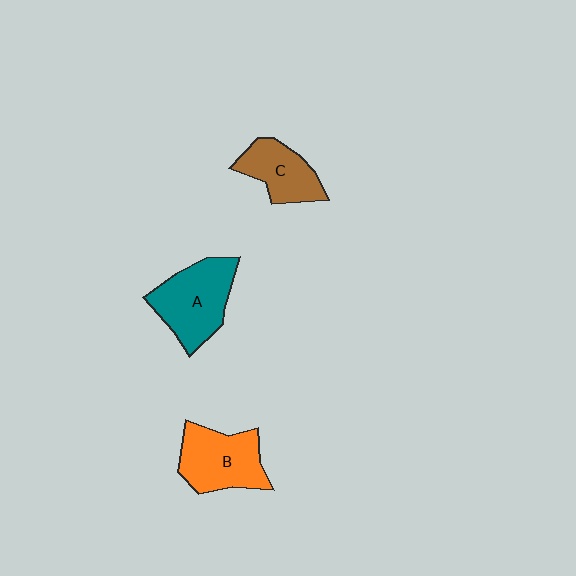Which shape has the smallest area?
Shape C (brown).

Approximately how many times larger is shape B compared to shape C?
Approximately 1.3 times.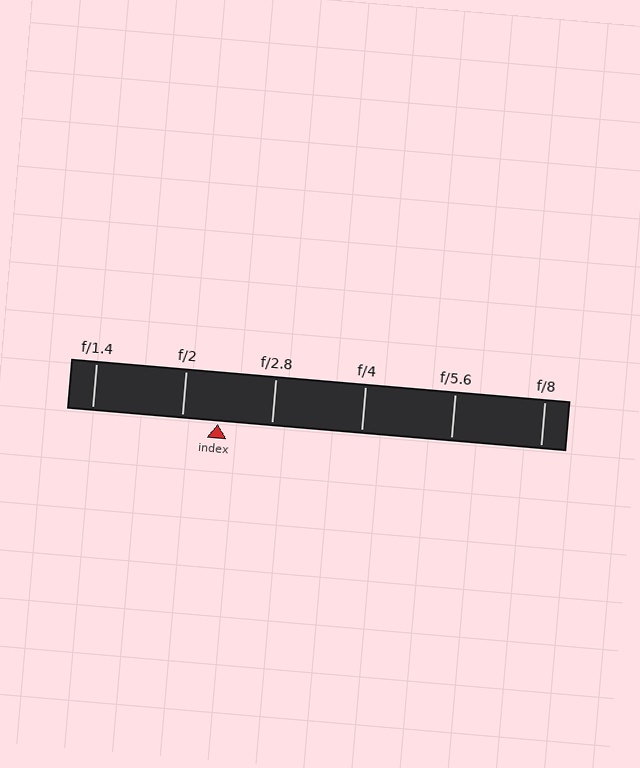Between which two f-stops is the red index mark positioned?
The index mark is between f/2 and f/2.8.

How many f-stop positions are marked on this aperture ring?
There are 6 f-stop positions marked.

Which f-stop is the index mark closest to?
The index mark is closest to f/2.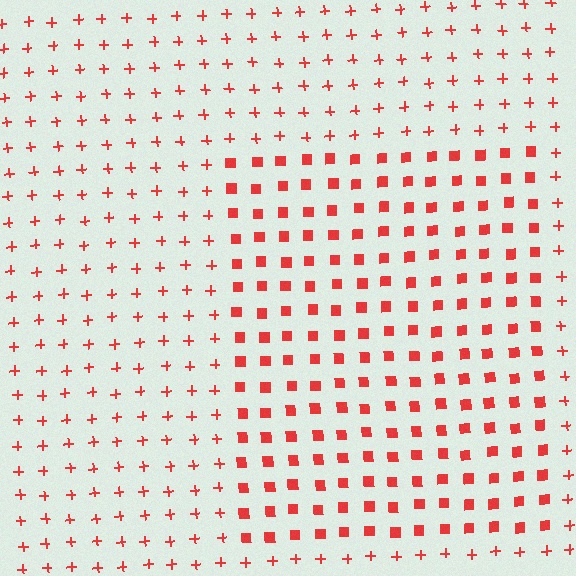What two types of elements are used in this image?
The image uses squares inside the rectangle region and plus signs outside it.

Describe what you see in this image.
The image is filled with small red elements arranged in a uniform grid. A rectangle-shaped region contains squares, while the surrounding area contains plus signs. The boundary is defined purely by the change in element shape.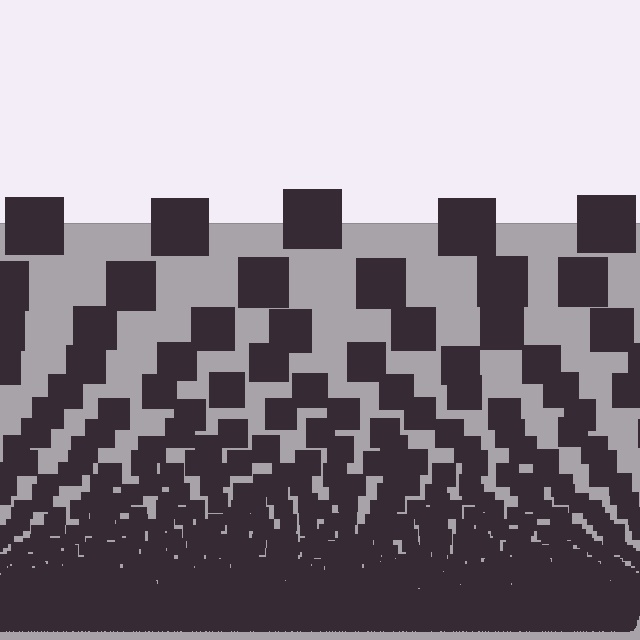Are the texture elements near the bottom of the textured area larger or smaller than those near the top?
Smaller. The gradient is inverted — elements near the bottom are smaller and denser.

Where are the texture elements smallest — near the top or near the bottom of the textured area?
Near the bottom.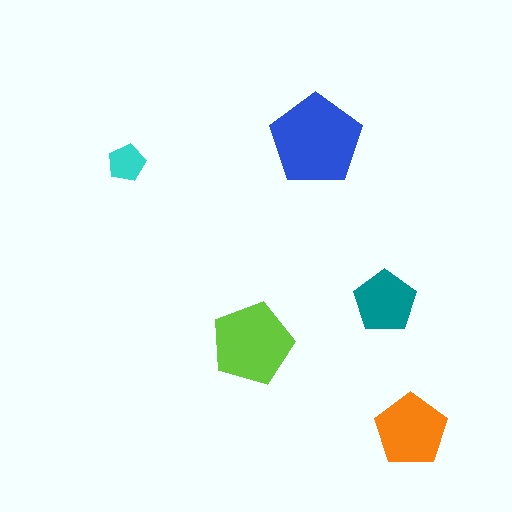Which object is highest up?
The blue pentagon is topmost.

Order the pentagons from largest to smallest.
the blue one, the lime one, the orange one, the teal one, the cyan one.